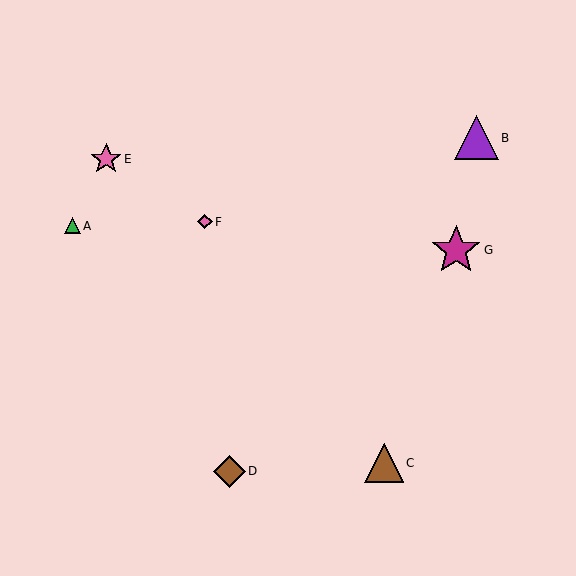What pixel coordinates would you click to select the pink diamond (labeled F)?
Click at (205, 222) to select the pink diamond F.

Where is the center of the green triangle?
The center of the green triangle is at (72, 226).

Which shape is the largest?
The magenta star (labeled G) is the largest.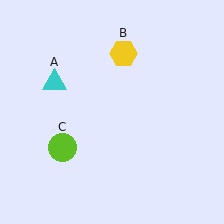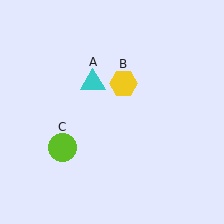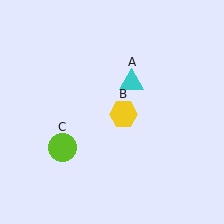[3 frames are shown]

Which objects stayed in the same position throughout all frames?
Lime circle (object C) remained stationary.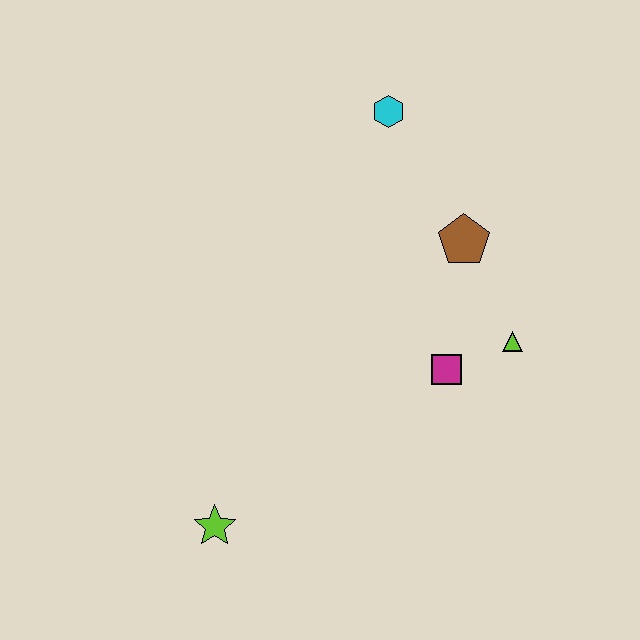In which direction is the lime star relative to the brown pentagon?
The lime star is below the brown pentagon.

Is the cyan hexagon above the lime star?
Yes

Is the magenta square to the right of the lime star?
Yes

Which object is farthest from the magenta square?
The lime star is farthest from the magenta square.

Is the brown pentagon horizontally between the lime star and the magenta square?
No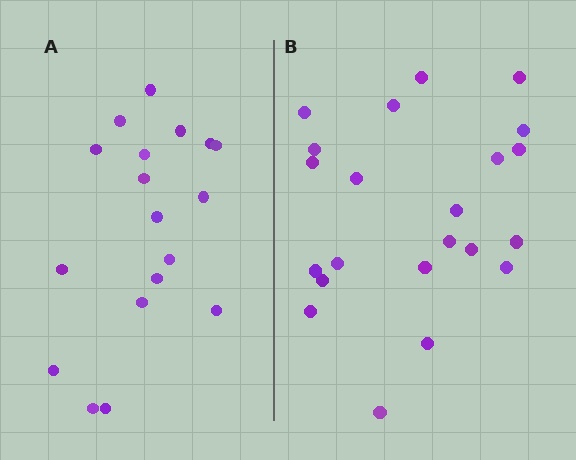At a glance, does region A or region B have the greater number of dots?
Region B (the right region) has more dots.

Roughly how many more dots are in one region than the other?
Region B has about 4 more dots than region A.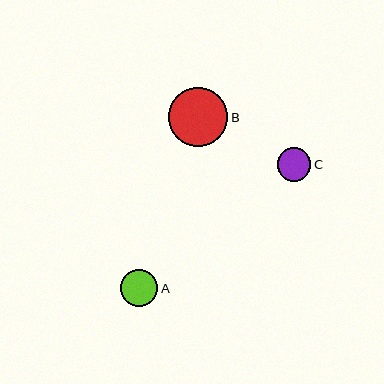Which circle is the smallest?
Circle C is the smallest with a size of approximately 33 pixels.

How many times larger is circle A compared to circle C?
Circle A is approximately 1.1 times the size of circle C.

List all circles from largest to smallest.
From largest to smallest: B, A, C.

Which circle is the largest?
Circle B is the largest with a size of approximately 59 pixels.